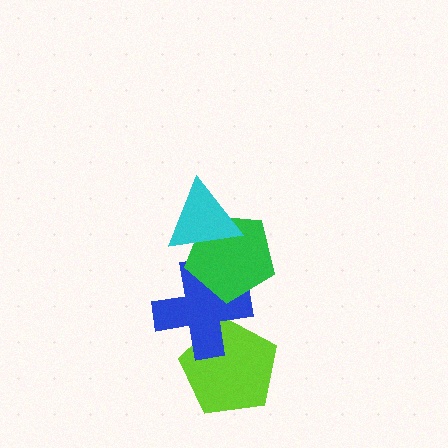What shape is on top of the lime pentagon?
The blue cross is on top of the lime pentagon.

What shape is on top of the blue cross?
The green pentagon is on top of the blue cross.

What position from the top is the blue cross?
The blue cross is 3rd from the top.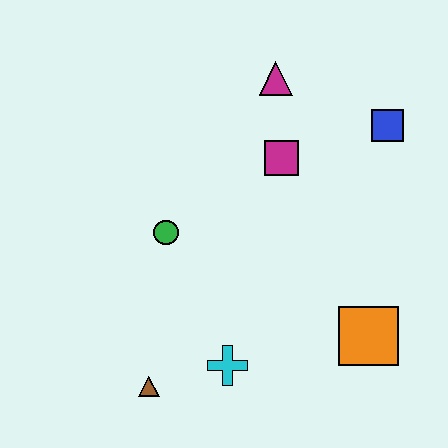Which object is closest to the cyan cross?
The brown triangle is closest to the cyan cross.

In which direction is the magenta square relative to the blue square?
The magenta square is to the left of the blue square.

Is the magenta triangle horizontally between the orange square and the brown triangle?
Yes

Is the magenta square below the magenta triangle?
Yes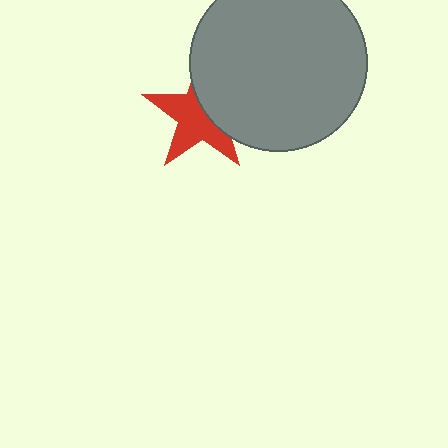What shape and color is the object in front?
The object in front is a gray circle.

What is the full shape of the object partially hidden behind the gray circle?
The partially hidden object is a red star.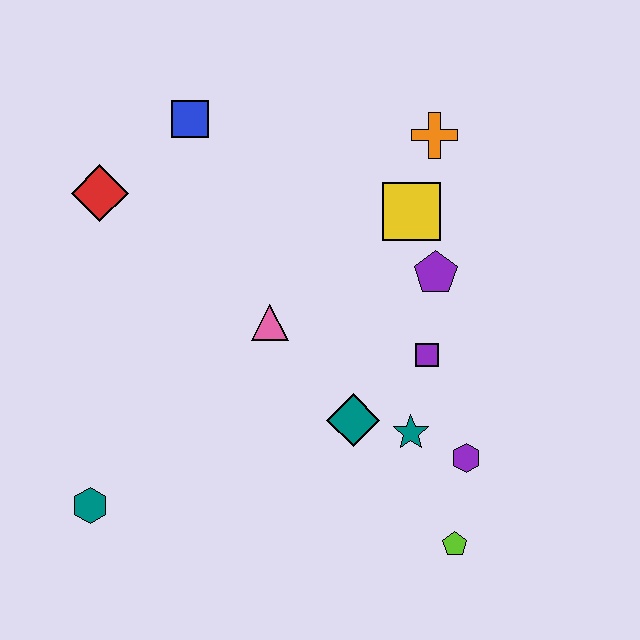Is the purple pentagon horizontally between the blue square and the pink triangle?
No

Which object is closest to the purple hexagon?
The teal star is closest to the purple hexagon.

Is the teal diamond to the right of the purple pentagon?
No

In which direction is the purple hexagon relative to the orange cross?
The purple hexagon is below the orange cross.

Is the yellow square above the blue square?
No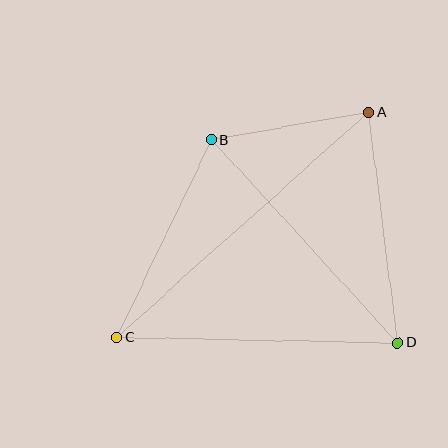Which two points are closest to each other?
Points A and B are closest to each other.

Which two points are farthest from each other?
Points A and C are farthest from each other.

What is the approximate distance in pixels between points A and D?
The distance between A and D is approximately 232 pixels.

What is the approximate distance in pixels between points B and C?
The distance between B and C is approximately 219 pixels.